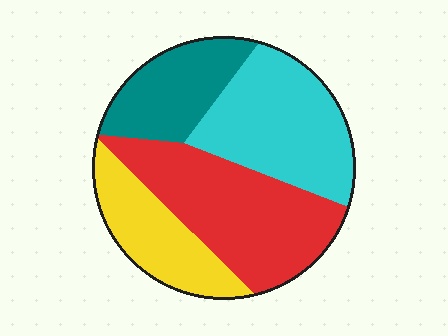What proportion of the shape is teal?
Teal takes up about one sixth (1/6) of the shape.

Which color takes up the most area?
Red, at roughly 35%.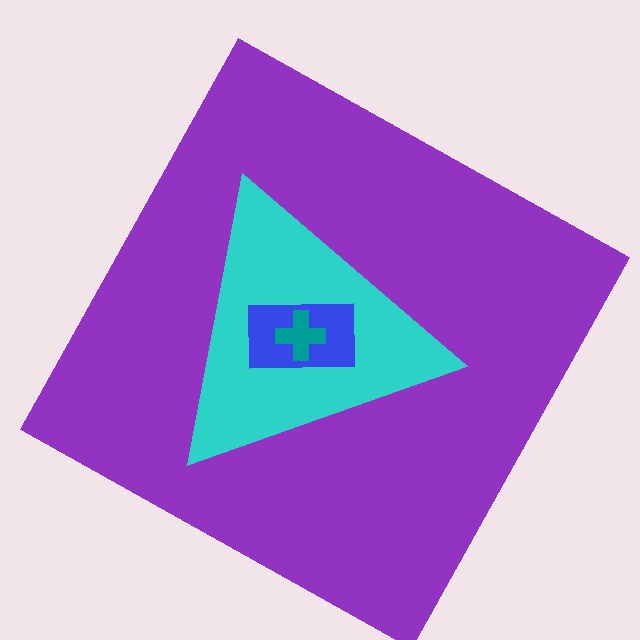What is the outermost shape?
The purple square.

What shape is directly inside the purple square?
The cyan triangle.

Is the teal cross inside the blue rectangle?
Yes.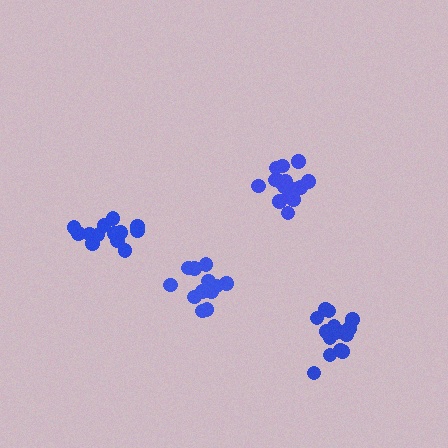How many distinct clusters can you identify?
There are 4 distinct clusters.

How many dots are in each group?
Group 1: 16 dots, Group 2: 14 dots, Group 3: 13 dots, Group 4: 16 dots (59 total).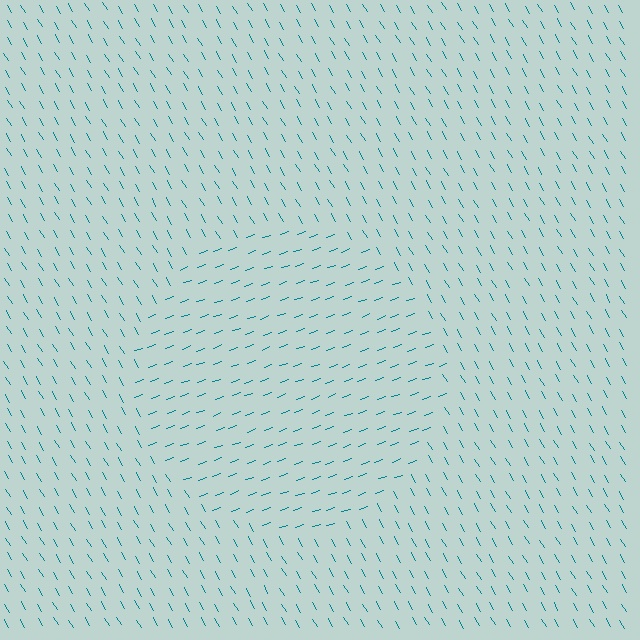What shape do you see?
I see a circle.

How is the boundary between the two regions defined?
The boundary is defined purely by a change in line orientation (approximately 79 degrees difference). All lines are the same color and thickness.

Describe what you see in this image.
The image is filled with small teal line segments. A circle region in the image has lines oriented differently from the surrounding lines, creating a visible texture boundary.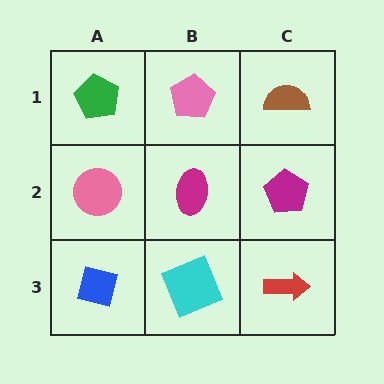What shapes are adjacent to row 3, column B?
A magenta ellipse (row 2, column B), a blue square (row 3, column A), a red arrow (row 3, column C).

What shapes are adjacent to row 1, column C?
A magenta pentagon (row 2, column C), a pink pentagon (row 1, column B).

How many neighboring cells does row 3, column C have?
2.